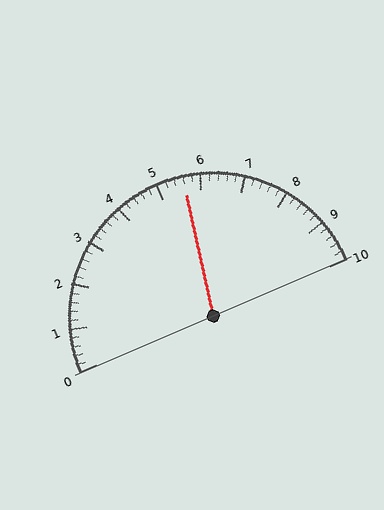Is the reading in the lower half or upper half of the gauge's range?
The reading is in the upper half of the range (0 to 10).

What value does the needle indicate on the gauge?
The needle indicates approximately 5.6.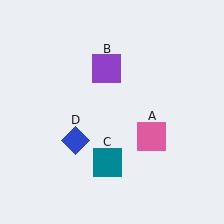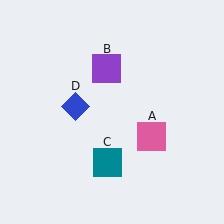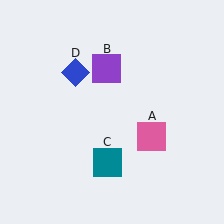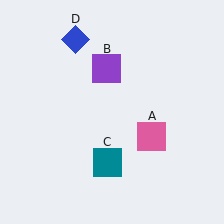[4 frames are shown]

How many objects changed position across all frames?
1 object changed position: blue diamond (object D).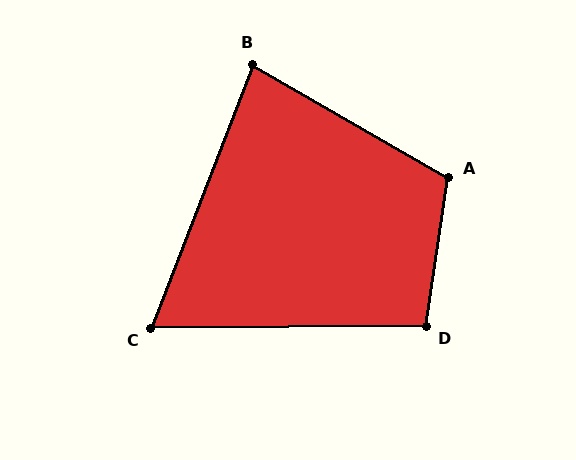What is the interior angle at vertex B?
Approximately 81 degrees (acute).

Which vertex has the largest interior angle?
A, at approximately 111 degrees.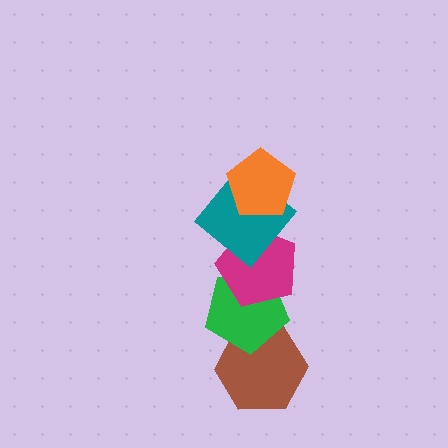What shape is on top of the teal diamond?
The orange pentagon is on top of the teal diamond.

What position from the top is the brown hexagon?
The brown hexagon is 5th from the top.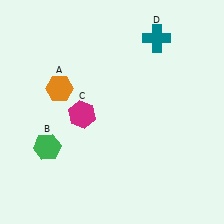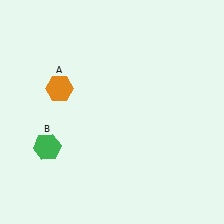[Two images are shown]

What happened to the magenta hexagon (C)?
The magenta hexagon (C) was removed in Image 2. It was in the bottom-left area of Image 1.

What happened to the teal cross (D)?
The teal cross (D) was removed in Image 2. It was in the top-right area of Image 1.